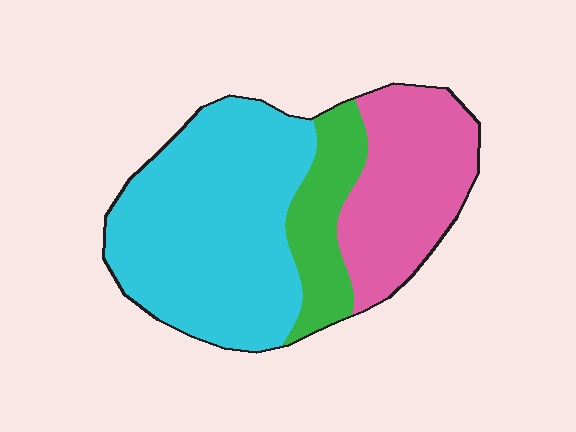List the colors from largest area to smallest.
From largest to smallest: cyan, pink, green.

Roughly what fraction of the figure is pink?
Pink covers around 30% of the figure.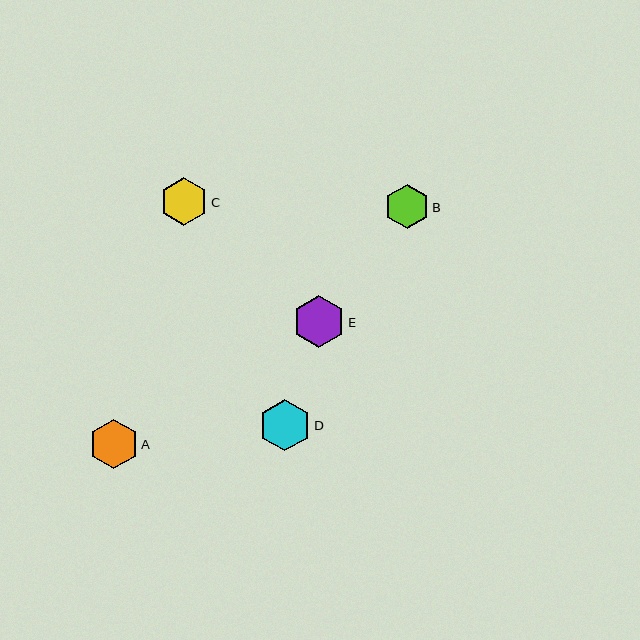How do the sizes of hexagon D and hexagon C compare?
Hexagon D and hexagon C are approximately the same size.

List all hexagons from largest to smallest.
From largest to smallest: E, D, A, C, B.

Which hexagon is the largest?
Hexagon E is the largest with a size of approximately 52 pixels.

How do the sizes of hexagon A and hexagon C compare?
Hexagon A and hexagon C are approximately the same size.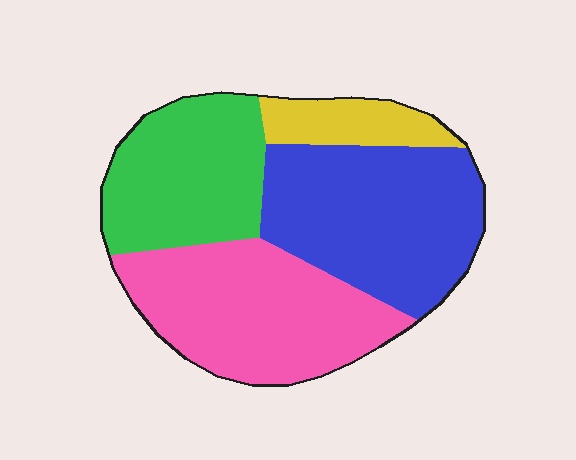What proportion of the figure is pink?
Pink covers roughly 30% of the figure.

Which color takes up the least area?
Yellow, at roughly 10%.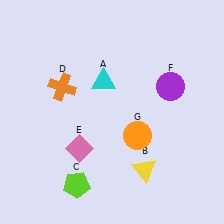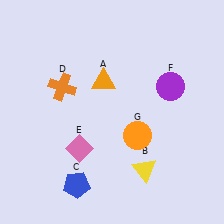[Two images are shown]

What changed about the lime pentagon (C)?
In Image 1, C is lime. In Image 2, it changed to blue.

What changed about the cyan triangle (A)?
In Image 1, A is cyan. In Image 2, it changed to orange.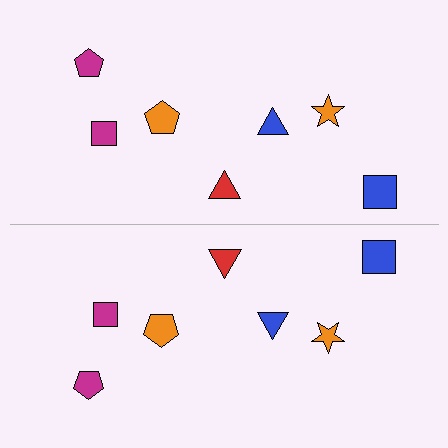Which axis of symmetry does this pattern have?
The pattern has a horizontal axis of symmetry running through the center of the image.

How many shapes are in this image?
There are 14 shapes in this image.